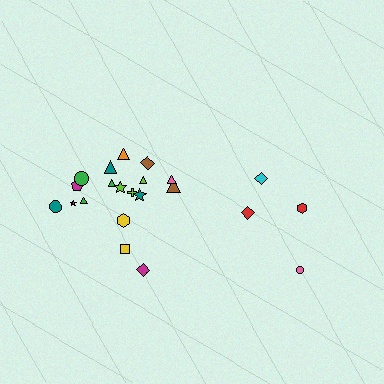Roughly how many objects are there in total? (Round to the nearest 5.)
Roughly 20 objects in total.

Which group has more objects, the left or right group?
The left group.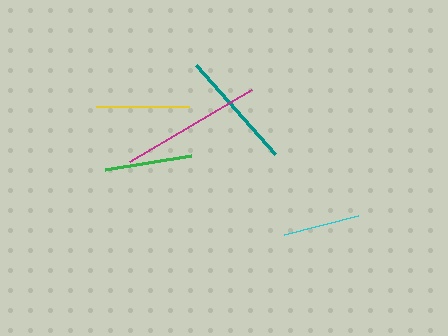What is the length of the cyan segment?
The cyan segment is approximately 77 pixels long.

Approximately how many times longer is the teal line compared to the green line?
The teal line is approximately 1.4 times the length of the green line.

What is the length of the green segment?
The green segment is approximately 87 pixels long.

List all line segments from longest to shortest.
From longest to shortest: magenta, teal, yellow, green, cyan.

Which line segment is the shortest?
The cyan line is the shortest at approximately 77 pixels.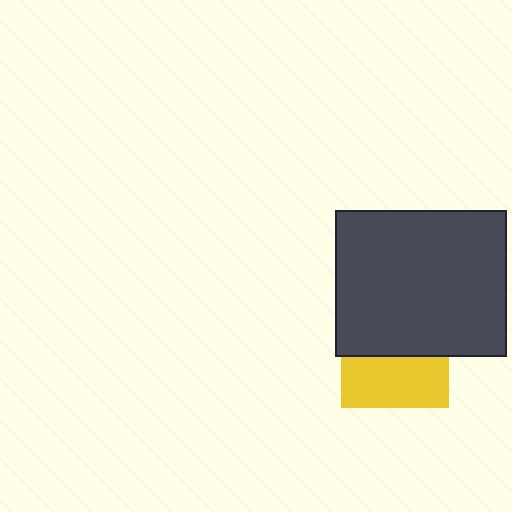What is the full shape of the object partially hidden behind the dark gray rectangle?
The partially hidden object is a yellow square.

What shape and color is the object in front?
The object in front is a dark gray rectangle.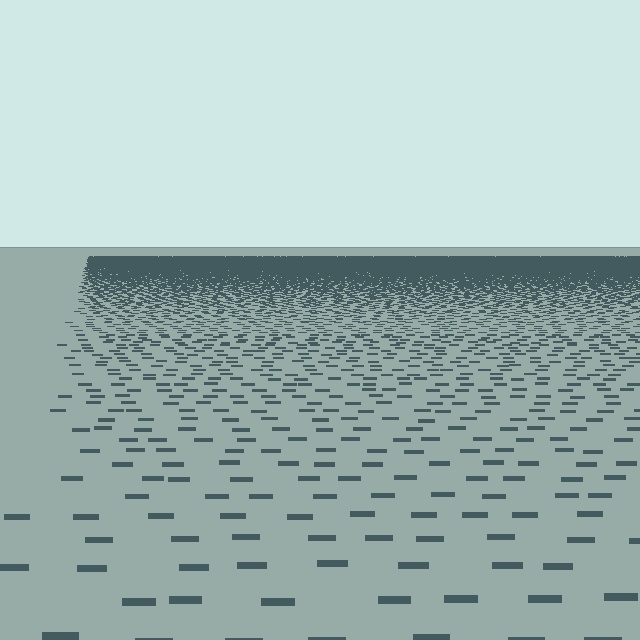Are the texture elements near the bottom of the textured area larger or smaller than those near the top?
Larger. Near the bottom, elements are closer to the viewer and appear at a bigger on-screen size.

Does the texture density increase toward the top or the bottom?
Density increases toward the top.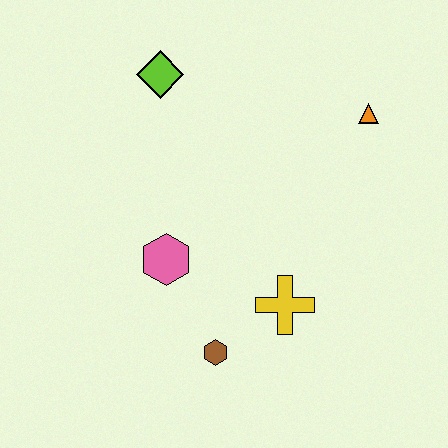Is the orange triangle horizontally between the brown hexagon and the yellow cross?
No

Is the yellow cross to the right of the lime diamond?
Yes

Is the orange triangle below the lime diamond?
Yes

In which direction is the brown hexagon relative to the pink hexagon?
The brown hexagon is below the pink hexagon.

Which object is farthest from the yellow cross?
The lime diamond is farthest from the yellow cross.